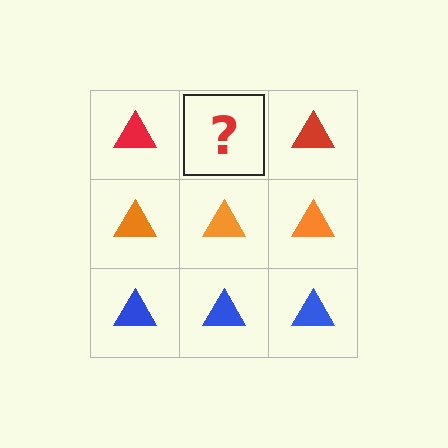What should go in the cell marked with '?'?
The missing cell should contain a red triangle.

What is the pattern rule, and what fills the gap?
The rule is that each row has a consistent color. The gap should be filled with a red triangle.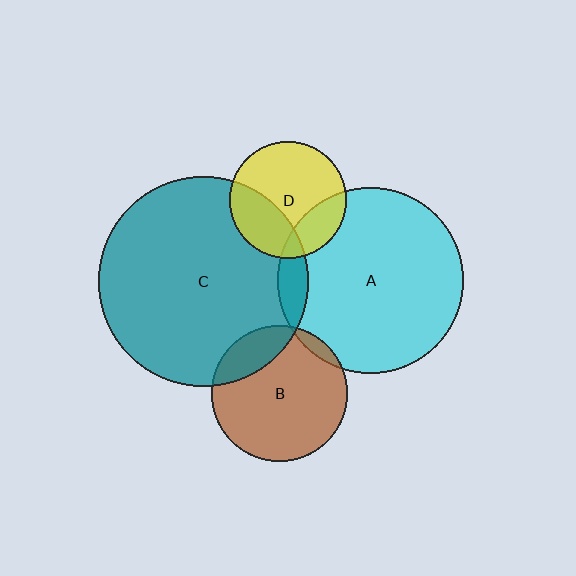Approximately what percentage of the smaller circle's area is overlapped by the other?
Approximately 10%.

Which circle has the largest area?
Circle C (teal).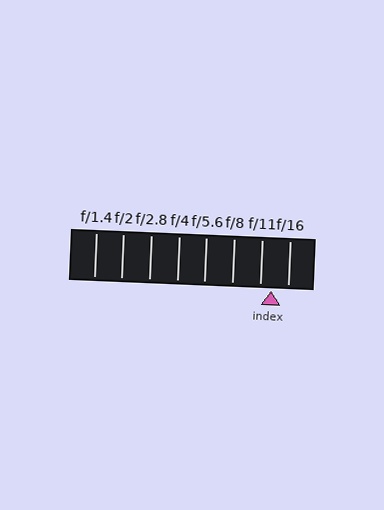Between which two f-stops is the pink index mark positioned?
The index mark is between f/11 and f/16.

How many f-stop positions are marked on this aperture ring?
There are 8 f-stop positions marked.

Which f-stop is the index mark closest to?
The index mark is closest to f/11.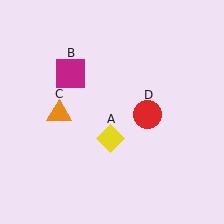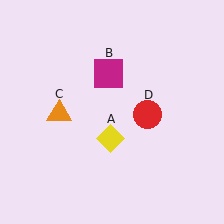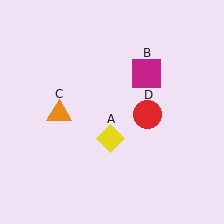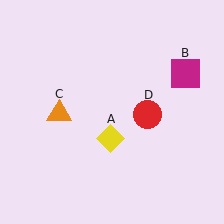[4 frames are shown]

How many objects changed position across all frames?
1 object changed position: magenta square (object B).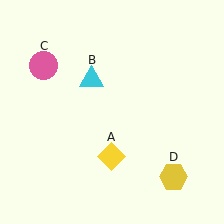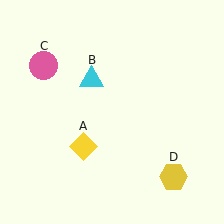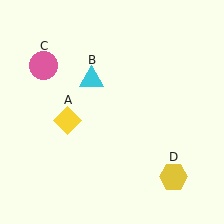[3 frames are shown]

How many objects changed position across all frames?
1 object changed position: yellow diamond (object A).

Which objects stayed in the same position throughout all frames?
Cyan triangle (object B) and pink circle (object C) and yellow hexagon (object D) remained stationary.